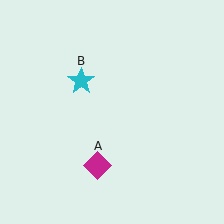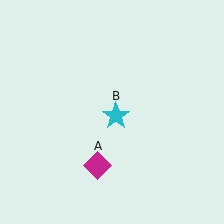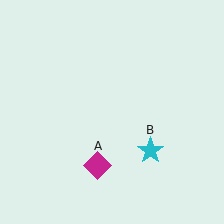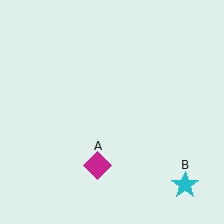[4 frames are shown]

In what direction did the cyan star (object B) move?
The cyan star (object B) moved down and to the right.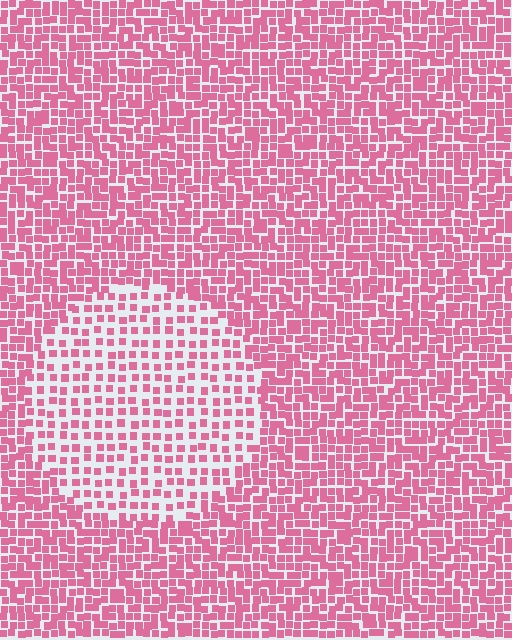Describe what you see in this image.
The image contains small pink elements arranged at two different densities. A circle-shaped region is visible where the elements are less densely packed than the surrounding area.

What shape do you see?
I see a circle.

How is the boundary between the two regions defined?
The boundary is defined by a change in element density (approximately 1.9x ratio). All elements are the same color, size, and shape.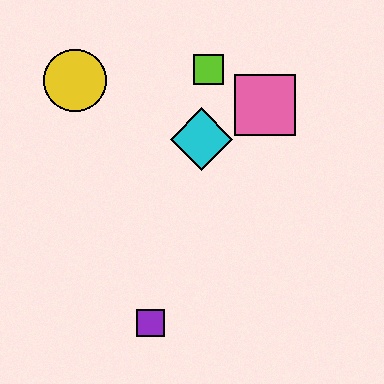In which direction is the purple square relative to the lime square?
The purple square is below the lime square.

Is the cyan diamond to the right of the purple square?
Yes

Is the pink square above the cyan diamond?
Yes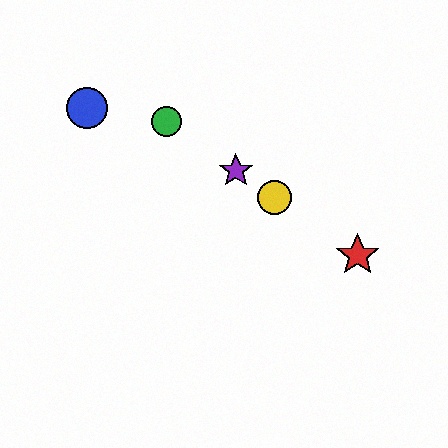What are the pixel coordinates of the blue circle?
The blue circle is at (87, 108).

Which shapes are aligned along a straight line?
The red star, the green circle, the yellow circle, the purple star are aligned along a straight line.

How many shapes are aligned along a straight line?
4 shapes (the red star, the green circle, the yellow circle, the purple star) are aligned along a straight line.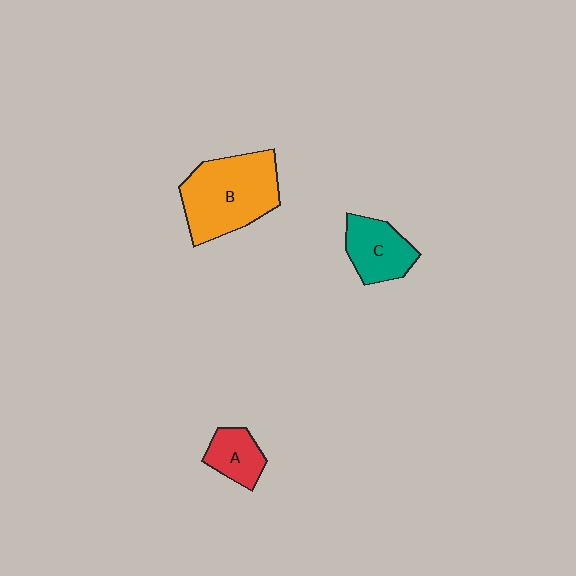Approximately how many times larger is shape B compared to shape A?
Approximately 2.6 times.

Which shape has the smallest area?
Shape A (red).